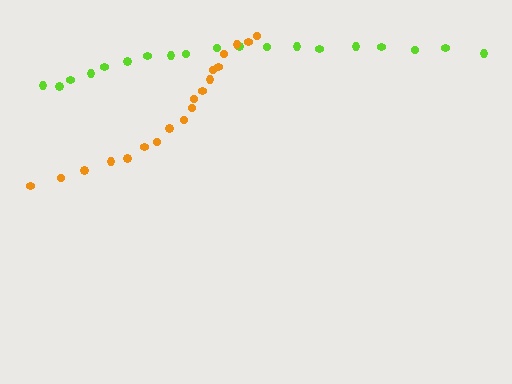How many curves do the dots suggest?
There are 2 distinct paths.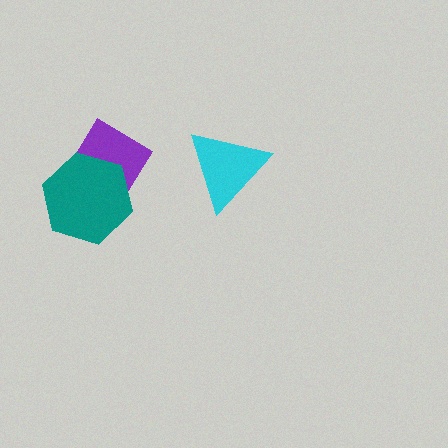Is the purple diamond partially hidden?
Yes, it is partially covered by another shape.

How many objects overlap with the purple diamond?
1 object overlaps with the purple diamond.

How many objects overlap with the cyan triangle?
0 objects overlap with the cyan triangle.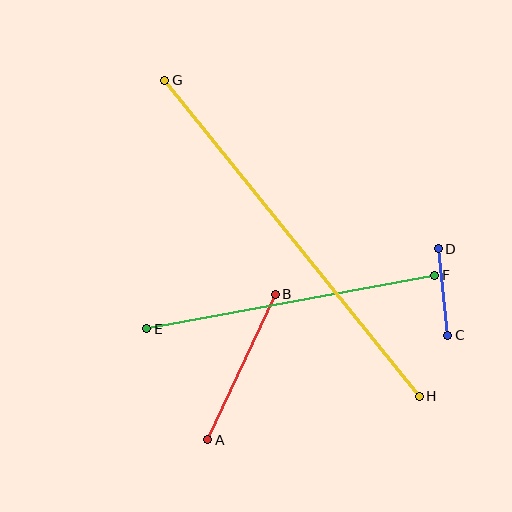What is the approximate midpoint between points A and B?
The midpoint is at approximately (242, 367) pixels.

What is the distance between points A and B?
The distance is approximately 160 pixels.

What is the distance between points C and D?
The distance is approximately 87 pixels.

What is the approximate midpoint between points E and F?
The midpoint is at approximately (291, 302) pixels.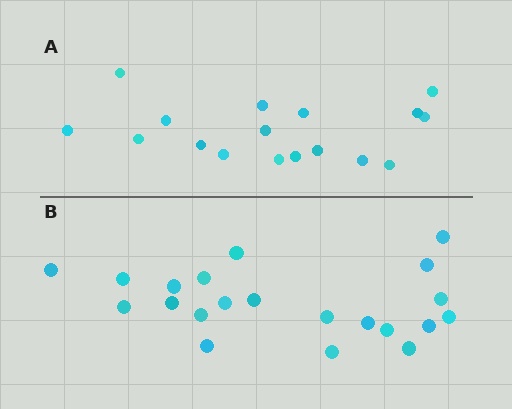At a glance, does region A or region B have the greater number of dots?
Region B (the bottom region) has more dots.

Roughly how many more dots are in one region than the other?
Region B has about 4 more dots than region A.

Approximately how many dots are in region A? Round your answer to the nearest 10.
About 20 dots. (The exact count is 17, which rounds to 20.)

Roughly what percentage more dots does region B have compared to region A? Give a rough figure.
About 25% more.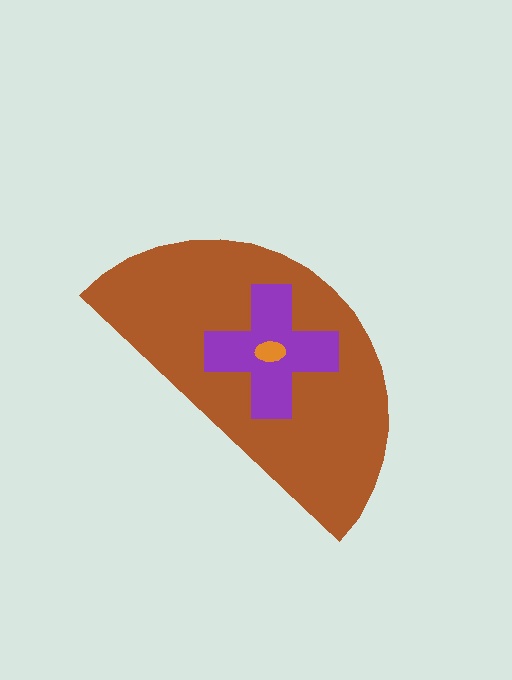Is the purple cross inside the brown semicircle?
Yes.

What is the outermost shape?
The brown semicircle.